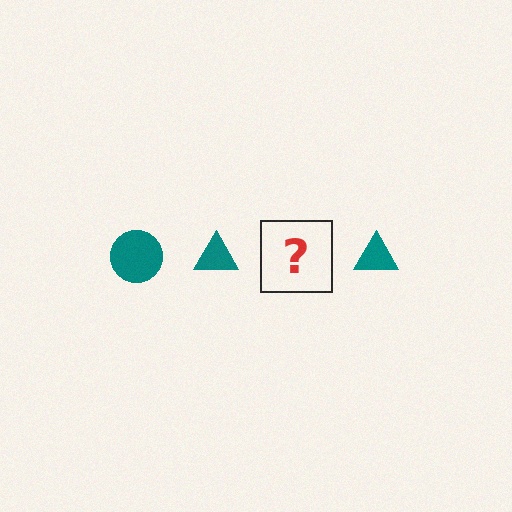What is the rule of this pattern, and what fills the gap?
The rule is that the pattern cycles through circle, triangle shapes in teal. The gap should be filled with a teal circle.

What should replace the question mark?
The question mark should be replaced with a teal circle.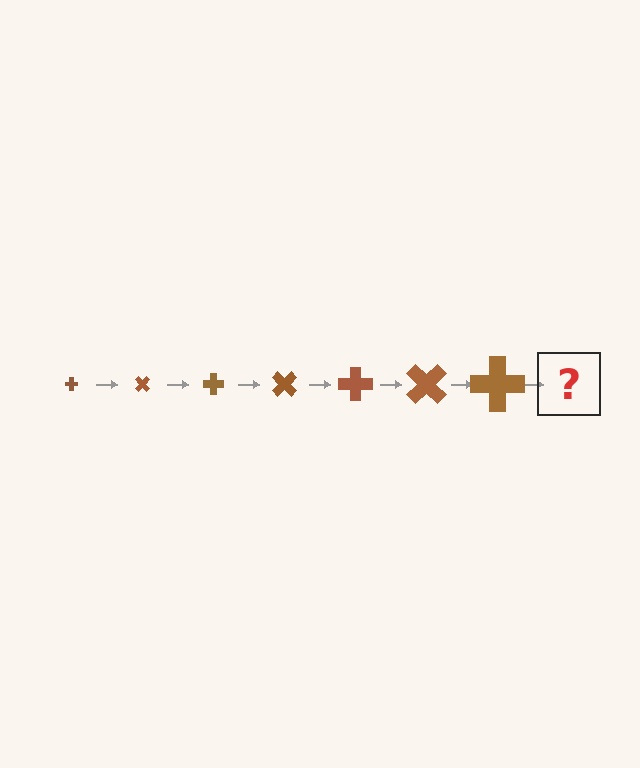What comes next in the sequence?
The next element should be a cross, larger than the previous one and rotated 315 degrees from the start.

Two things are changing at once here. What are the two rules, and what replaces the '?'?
The two rules are that the cross grows larger each step and it rotates 45 degrees each step. The '?' should be a cross, larger than the previous one and rotated 315 degrees from the start.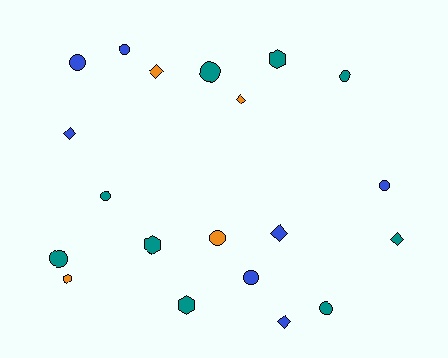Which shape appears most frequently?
Circle, with 10 objects.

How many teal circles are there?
There are 5 teal circles.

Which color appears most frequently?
Teal, with 9 objects.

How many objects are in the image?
There are 20 objects.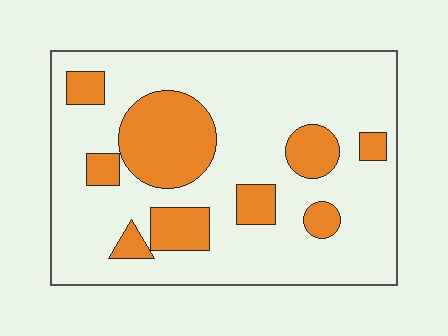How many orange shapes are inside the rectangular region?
9.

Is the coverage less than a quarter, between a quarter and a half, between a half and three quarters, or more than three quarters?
Less than a quarter.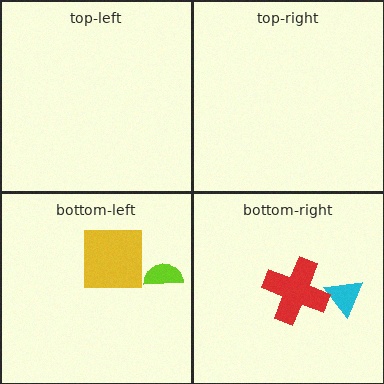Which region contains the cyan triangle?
The bottom-right region.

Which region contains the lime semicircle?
The bottom-left region.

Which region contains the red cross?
The bottom-right region.